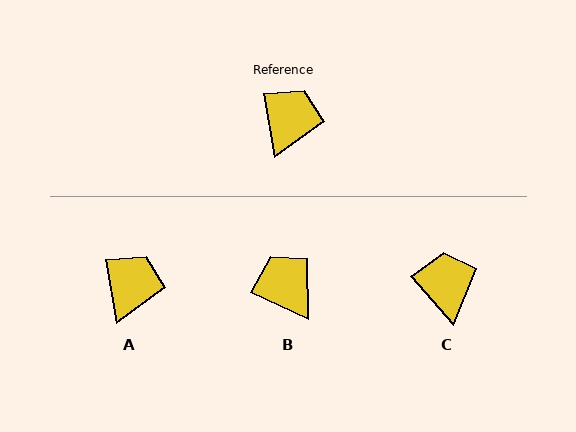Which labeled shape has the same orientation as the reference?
A.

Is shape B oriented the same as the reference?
No, it is off by about 55 degrees.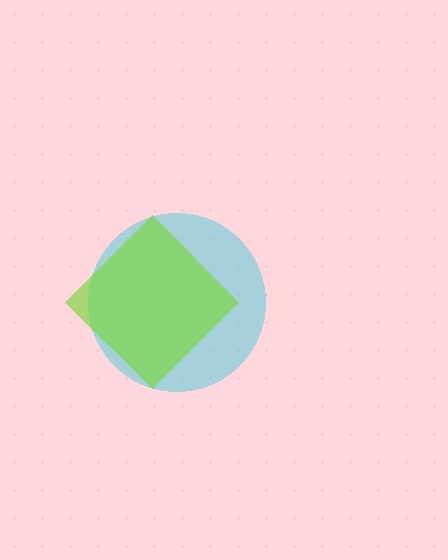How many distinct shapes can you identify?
There are 2 distinct shapes: a cyan circle, a lime diamond.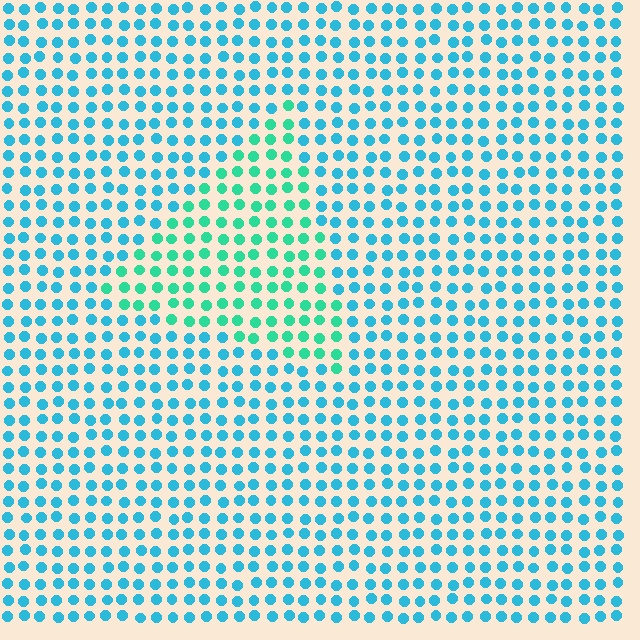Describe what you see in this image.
The image is filled with small cyan elements in a uniform arrangement. A triangle-shaped region is visible where the elements are tinted to a slightly different hue, forming a subtle color boundary.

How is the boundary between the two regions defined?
The boundary is defined purely by a slight shift in hue (about 35 degrees). Spacing, size, and orientation are identical on both sides.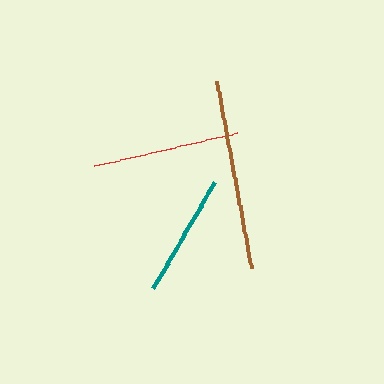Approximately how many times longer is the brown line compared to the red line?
The brown line is approximately 1.3 times the length of the red line.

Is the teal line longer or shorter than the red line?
The red line is longer than the teal line.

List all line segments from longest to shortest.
From longest to shortest: brown, red, teal.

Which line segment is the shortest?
The teal line is the shortest at approximately 123 pixels.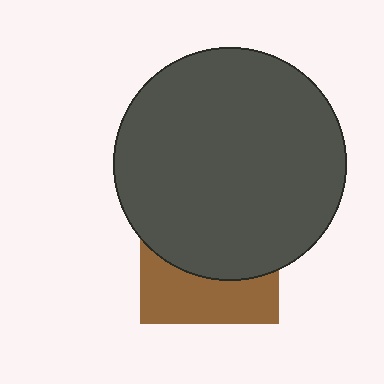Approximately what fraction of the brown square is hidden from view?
Roughly 62% of the brown square is hidden behind the dark gray circle.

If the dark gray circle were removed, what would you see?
You would see the complete brown square.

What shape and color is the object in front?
The object in front is a dark gray circle.